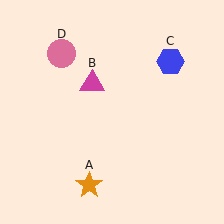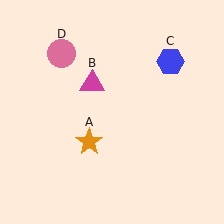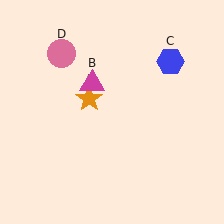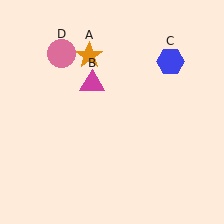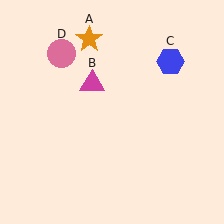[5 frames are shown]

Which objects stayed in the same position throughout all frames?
Magenta triangle (object B) and blue hexagon (object C) and pink circle (object D) remained stationary.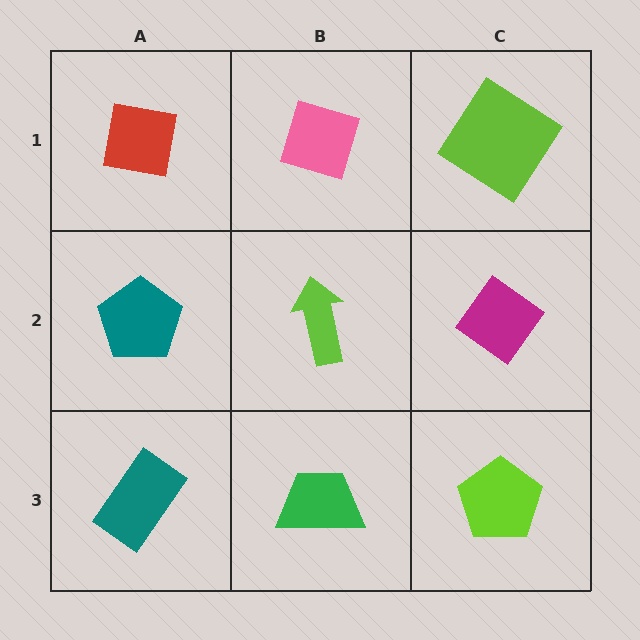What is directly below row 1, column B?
A lime arrow.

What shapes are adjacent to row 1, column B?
A lime arrow (row 2, column B), a red square (row 1, column A), a lime diamond (row 1, column C).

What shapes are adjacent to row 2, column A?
A red square (row 1, column A), a teal rectangle (row 3, column A), a lime arrow (row 2, column B).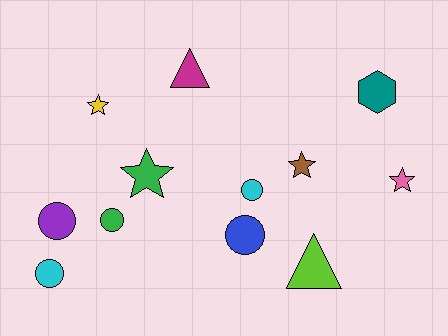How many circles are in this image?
There are 5 circles.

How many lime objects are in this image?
There is 1 lime object.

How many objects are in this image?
There are 12 objects.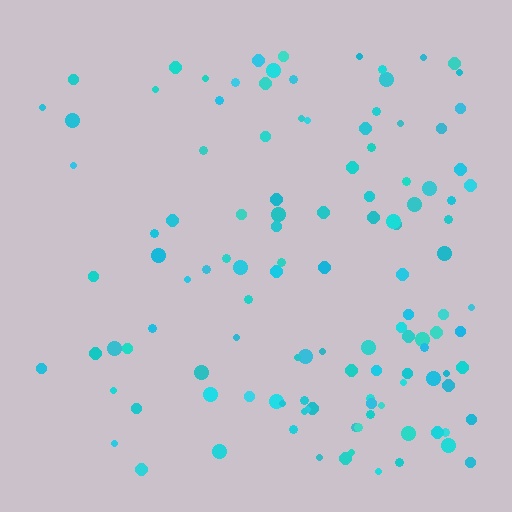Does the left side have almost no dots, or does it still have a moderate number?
Still a moderate number, just noticeably fewer than the right.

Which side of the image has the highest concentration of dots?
The right.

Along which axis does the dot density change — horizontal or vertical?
Horizontal.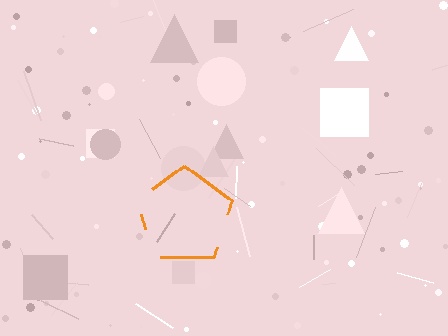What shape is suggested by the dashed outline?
The dashed outline suggests a pentagon.